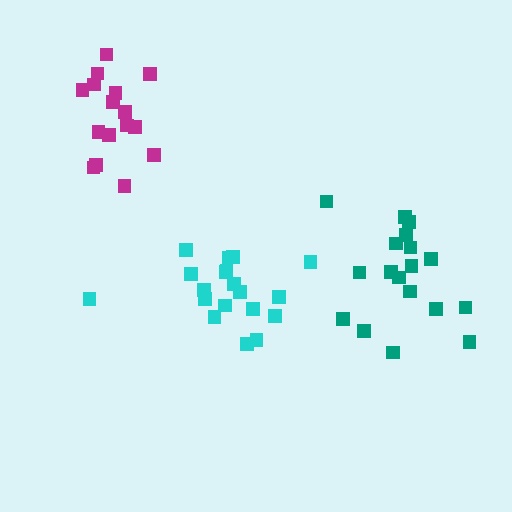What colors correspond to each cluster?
The clusters are colored: cyan, teal, magenta.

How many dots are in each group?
Group 1: 19 dots, Group 2: 18 dots, Group 3: 16 dots (53 total).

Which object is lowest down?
The cyan cluster is bottommost.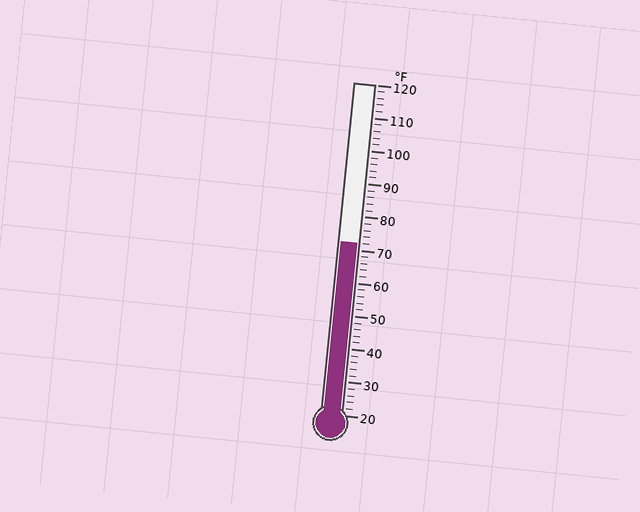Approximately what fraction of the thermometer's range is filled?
The thermometer is filled to approximately 50% of its range.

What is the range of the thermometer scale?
The thermometer scale ranges from 20°F to 120°F.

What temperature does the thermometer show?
The thermometer shows approximately 72°F.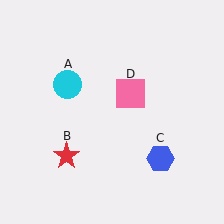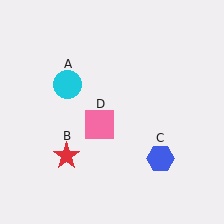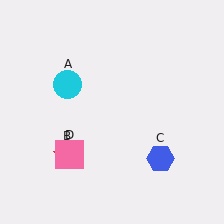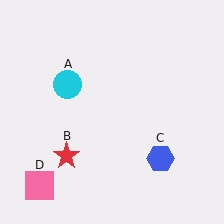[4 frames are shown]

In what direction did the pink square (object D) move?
The pink square (object D) moved down and to the left.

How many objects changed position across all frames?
1 object changed position: pink square (object D).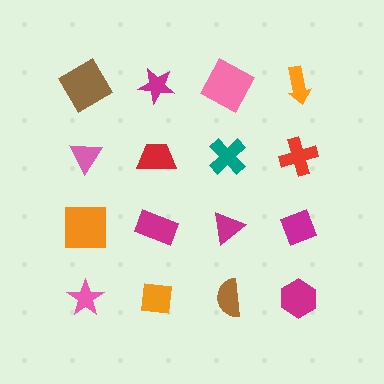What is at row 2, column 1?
A pink triangle.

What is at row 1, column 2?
A magenta star.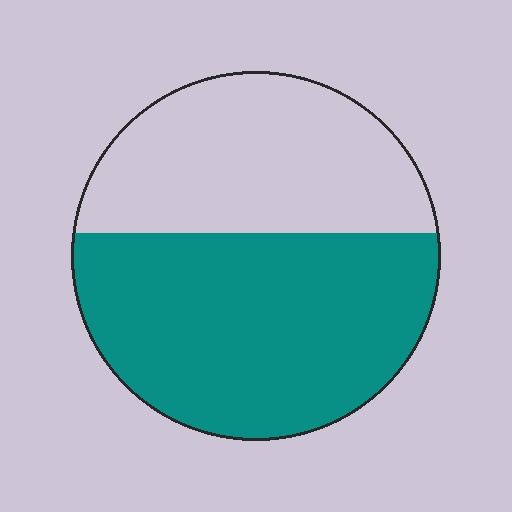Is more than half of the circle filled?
Yes.